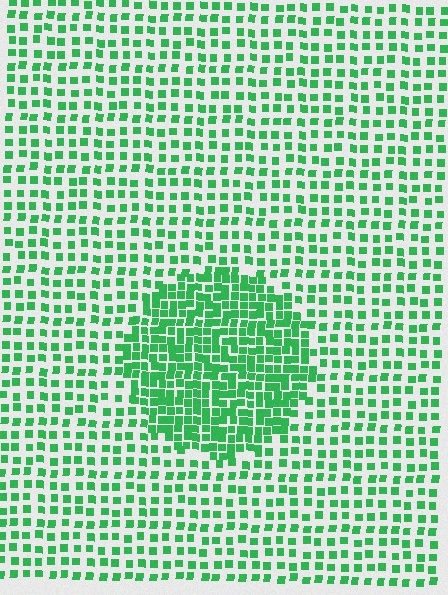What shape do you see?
I see a circle.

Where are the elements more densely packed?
The elements are more densely packed inside the circle boundary.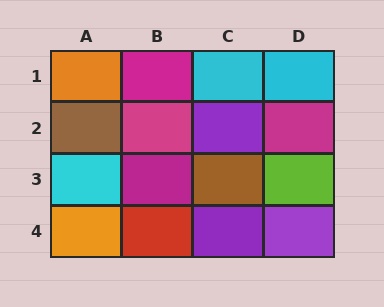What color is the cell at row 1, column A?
Orange.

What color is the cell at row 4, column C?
Purple.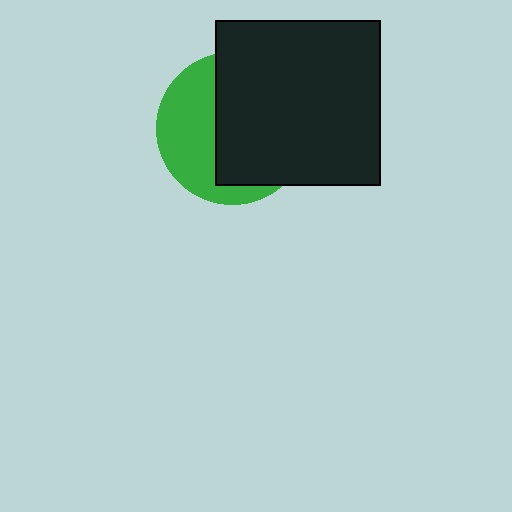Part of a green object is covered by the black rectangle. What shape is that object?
It is a circle.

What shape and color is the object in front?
The object in front is a black rectangle.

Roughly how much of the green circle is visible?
A small part of it is visible (roughly 41%).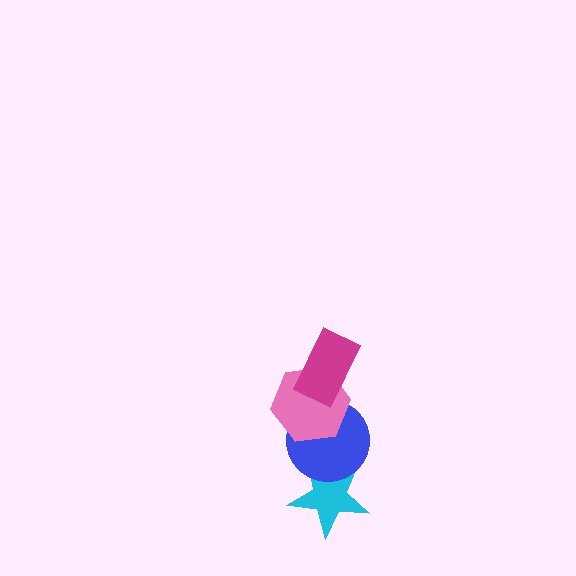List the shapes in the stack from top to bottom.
From top to bottom: the magenta rectangle, the pink hexagon, the blue circle, the cyan star.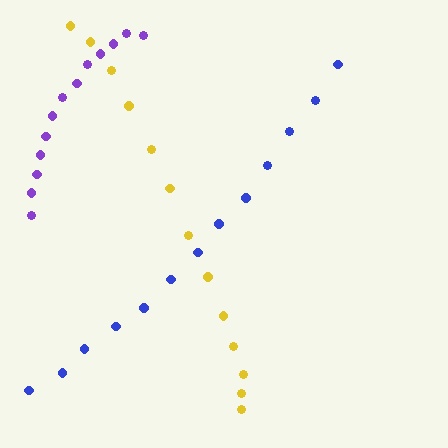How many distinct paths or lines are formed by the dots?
There are 3 distinct paths.